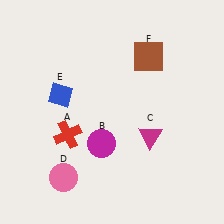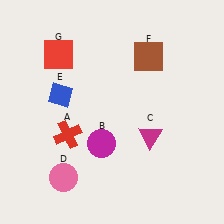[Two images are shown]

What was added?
A red square (G) was added in Image 2.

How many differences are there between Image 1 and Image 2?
There is 1 difference between the two images.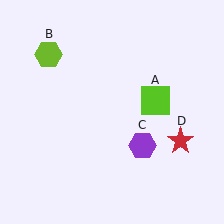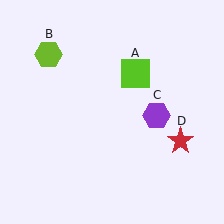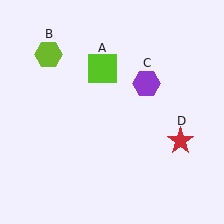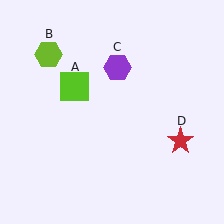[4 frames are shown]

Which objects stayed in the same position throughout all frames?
Lime hexagon (object B) and red star (object D) remained stationary.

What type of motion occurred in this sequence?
The lime square (object A), purple hexagon (object C) rotated counterclockwise around the center of the scene.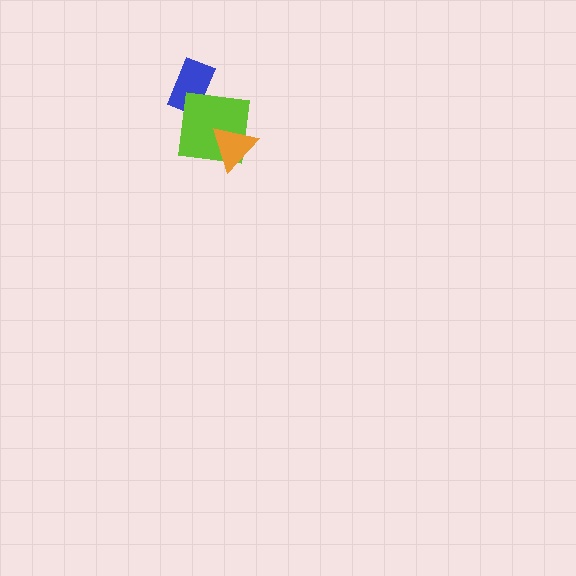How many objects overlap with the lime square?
2 objects overlap with the lime square.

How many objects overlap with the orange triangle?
1 object overlaps with the orange triangle.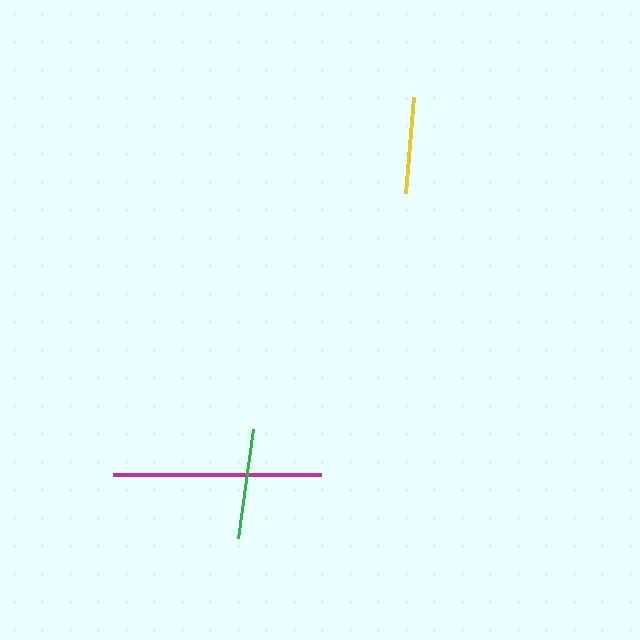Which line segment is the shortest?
The yellow line is the shortest at approximately 96 pixels.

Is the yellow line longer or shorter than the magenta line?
The magenta line is longer than the yellow line.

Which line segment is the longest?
The magenta line is the longest at approximately 208 pixels.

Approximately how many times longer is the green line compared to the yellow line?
The green line is approximately 1.2 times the length of the yellow line.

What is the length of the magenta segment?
The magenta segment is approximately 208 pixels long.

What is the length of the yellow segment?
The yellow segment is approximately 96 pixels long.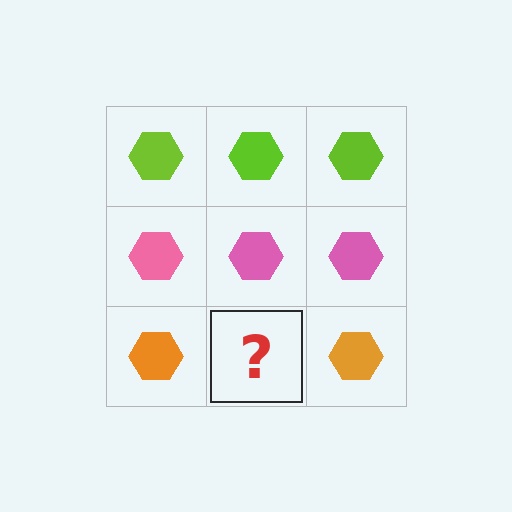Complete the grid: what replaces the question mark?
The question mark should be replaced with an orange hexagon.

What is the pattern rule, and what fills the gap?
The rule is that each row has a consistent color. The gap should be filled with an orange hexagon.